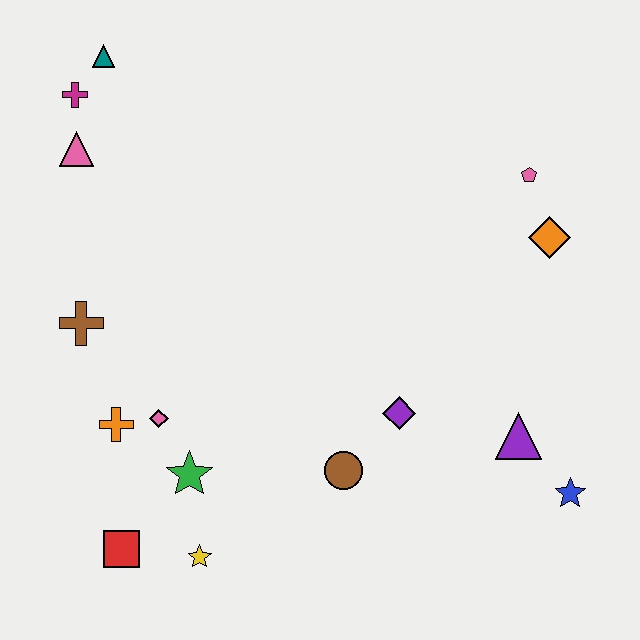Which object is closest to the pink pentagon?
The orange diamond is closest to the pink pentagon.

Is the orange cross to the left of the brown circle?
Yes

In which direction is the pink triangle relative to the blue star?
The pink triangle is to the left of the blue star.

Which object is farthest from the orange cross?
The pink pentagon is farthest from the orange cross.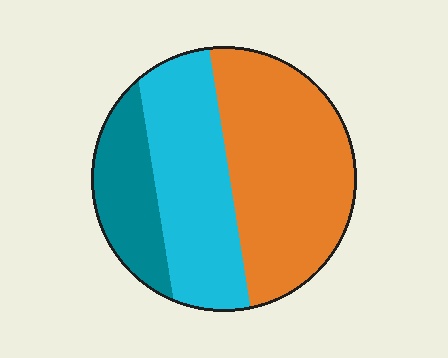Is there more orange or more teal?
Orange.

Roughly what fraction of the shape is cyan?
Cyan takes up about one third (1/3) of the shape.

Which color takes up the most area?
Orange, at roughly 45%.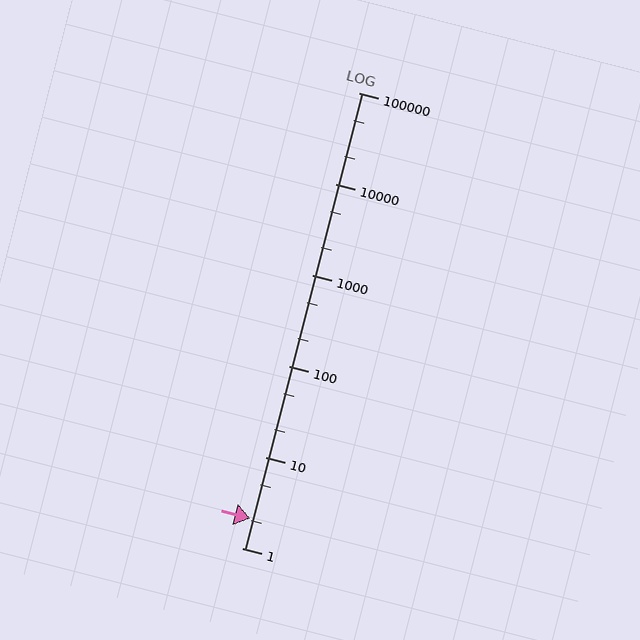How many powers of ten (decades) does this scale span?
The scale spans 5 decades, from 1 to 100000.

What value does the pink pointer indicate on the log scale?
The pointer indicates approximately 2.1.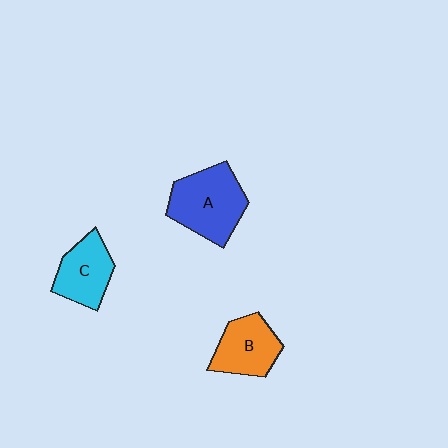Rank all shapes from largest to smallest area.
From largest to smallest: A (blue), B (orange), C (cyan).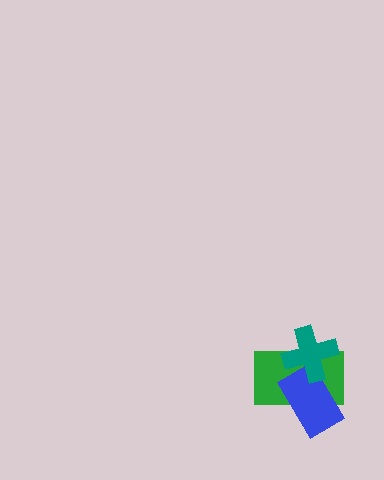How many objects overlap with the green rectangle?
2 objects overlap with the green rectangle.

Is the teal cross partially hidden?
No, no other shape covers it.